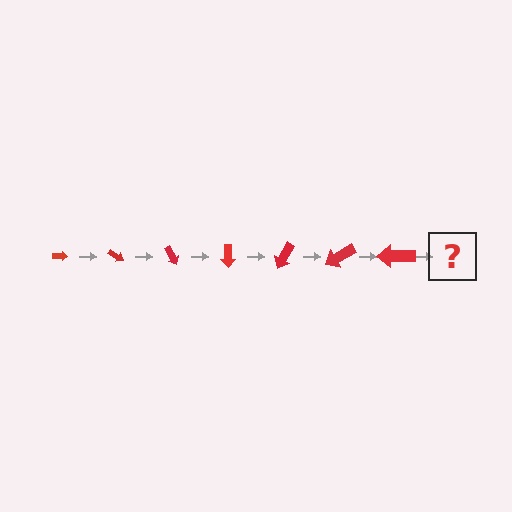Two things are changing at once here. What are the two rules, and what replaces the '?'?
The two rules are that the arrow grows larger each step and it rotates 30 degrees each step. The '?' should be an arrow, larger than the previous one and rotated 210 degrees from the start.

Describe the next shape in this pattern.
It should be an arrow, larger than the previous one and rotated 210 degrees from the start.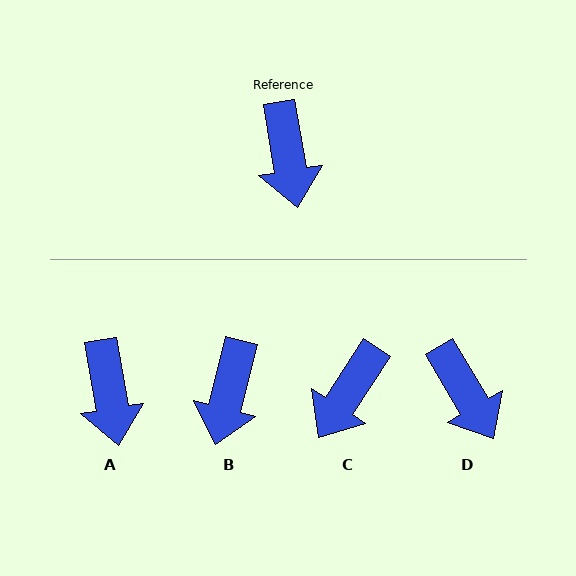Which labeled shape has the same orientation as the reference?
A.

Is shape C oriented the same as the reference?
No, it is off by about 43 degrees.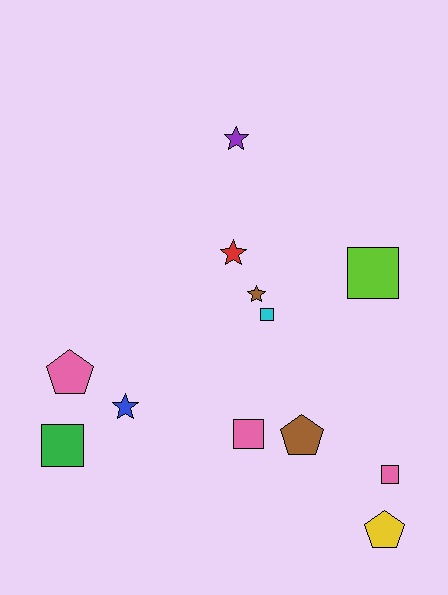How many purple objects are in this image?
There is 1 purple object.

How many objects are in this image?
There are 12 objects.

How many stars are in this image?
There are 4 stars.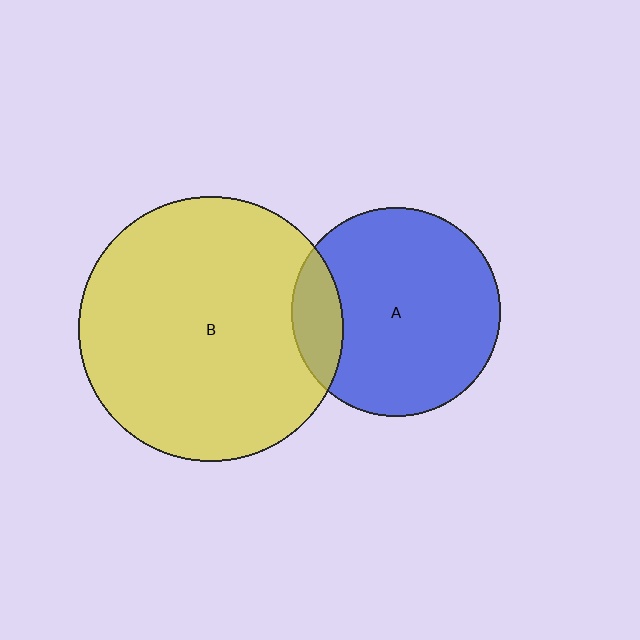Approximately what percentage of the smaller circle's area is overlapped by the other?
Approximately 15%.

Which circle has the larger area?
Circle B (yellow).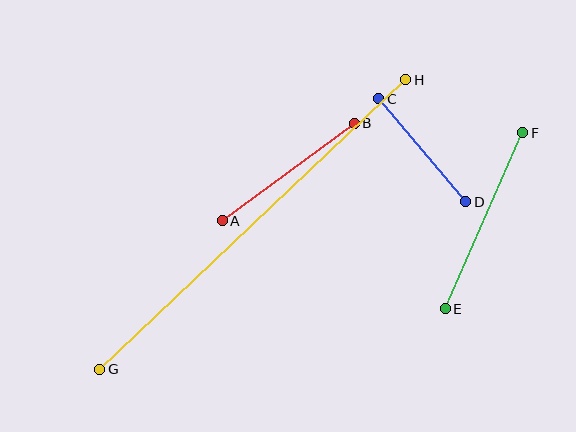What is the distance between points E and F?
The distance is approximately 192 pixels.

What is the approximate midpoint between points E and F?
The midpoint is at approximately (484, 221) pixels.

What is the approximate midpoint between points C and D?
The midpoint is at approximately (422, 150) pixels.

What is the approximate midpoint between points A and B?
The midpoint is at approximately (288, 172) pixels.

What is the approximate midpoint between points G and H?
The midpoint is at approximately (253, 225) pixels.